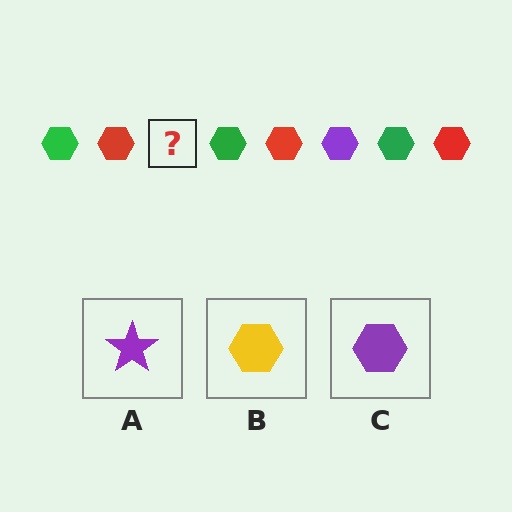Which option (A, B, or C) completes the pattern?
C.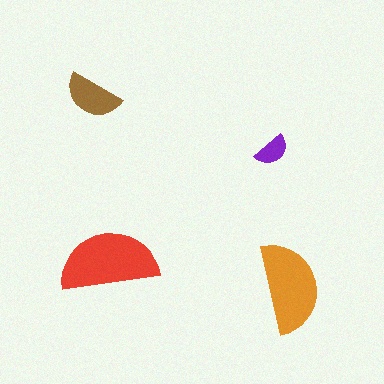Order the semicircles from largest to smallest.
the red one, the orange one, the brown one, the purple one.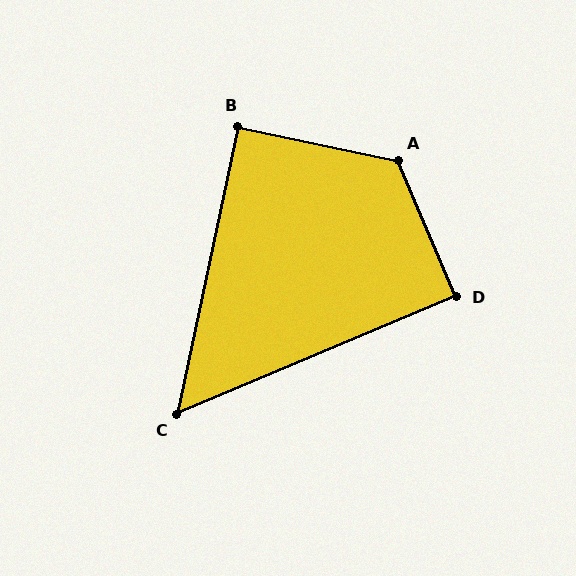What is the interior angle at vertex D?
Approximately 90 degrees (approximately right).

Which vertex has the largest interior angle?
A, at approximately 125 degrees.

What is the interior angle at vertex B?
Approximately 90 degrees (approximately right).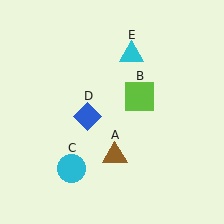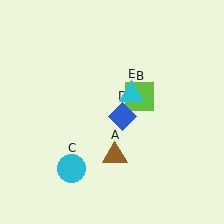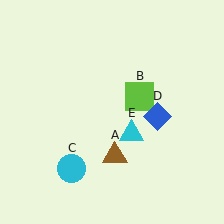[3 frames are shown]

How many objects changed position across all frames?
2 objects changed position: blue diamond (object D), cyan triangle (object E).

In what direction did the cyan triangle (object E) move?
The cyan triangle (object E) moved down.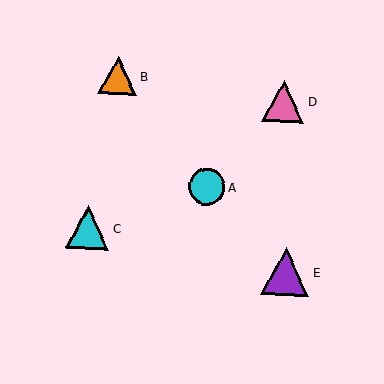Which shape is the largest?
The purple triangle (labeled E) is the largest.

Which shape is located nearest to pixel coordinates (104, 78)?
The orange triangle (labeled B) at (118, 76) is nearest to that location.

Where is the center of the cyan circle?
The center of the cyan circle is at (207, 187).